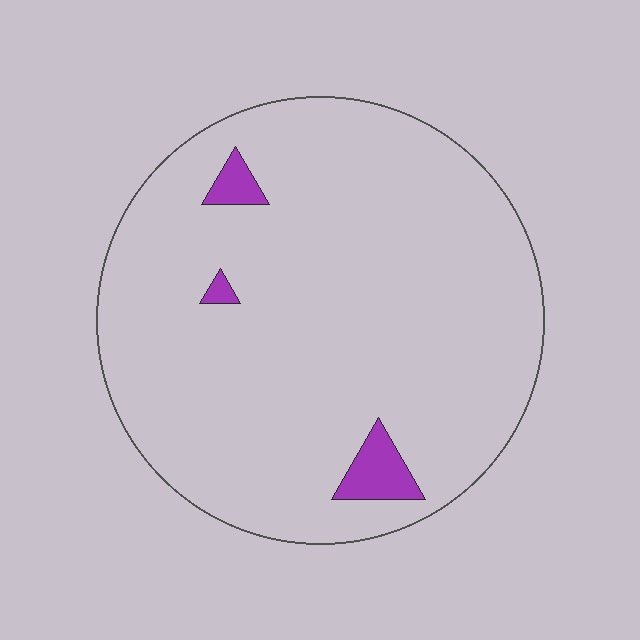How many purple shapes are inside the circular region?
3.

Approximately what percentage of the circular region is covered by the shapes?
Approximately 5%.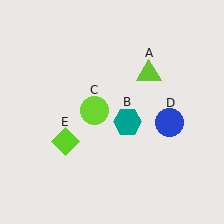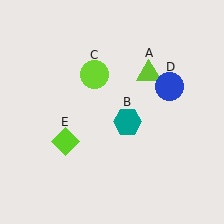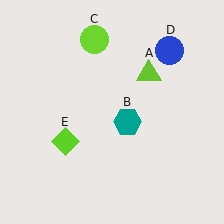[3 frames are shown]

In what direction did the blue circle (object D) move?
The blue circle (object D) moved up.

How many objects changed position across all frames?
2 objects changed position: lime circle (object C), blue circle (object D).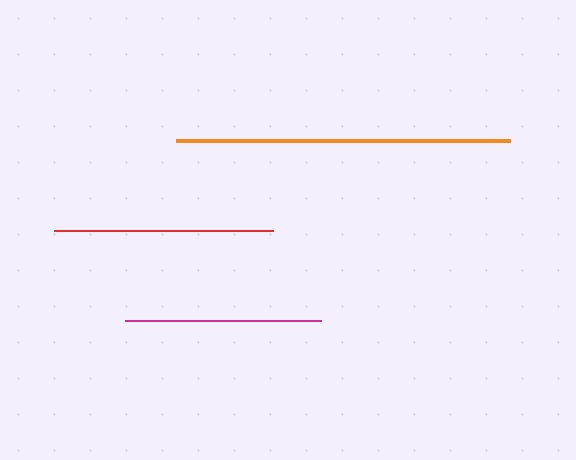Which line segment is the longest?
The orange line is the longest at approximately 334 pixels.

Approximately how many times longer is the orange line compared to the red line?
The orange line is approximately 1.5 times the length of the red line.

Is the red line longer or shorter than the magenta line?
The red line is longer than the magenta line.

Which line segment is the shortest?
The magenta line is the shortest at approximately 196 pixels.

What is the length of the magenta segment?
The magenta segment is approximately 196 pixels long.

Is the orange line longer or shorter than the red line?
The orange line is longer than the red line.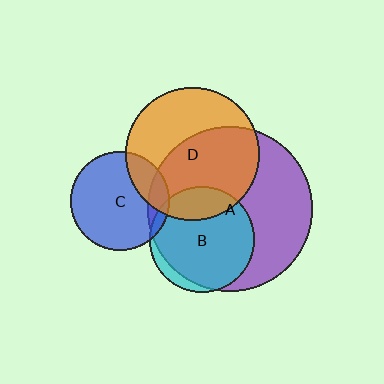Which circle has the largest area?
Circle A (purple).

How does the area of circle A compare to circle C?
Approximately 2.8 times.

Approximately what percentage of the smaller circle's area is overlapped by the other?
Approximately 90%.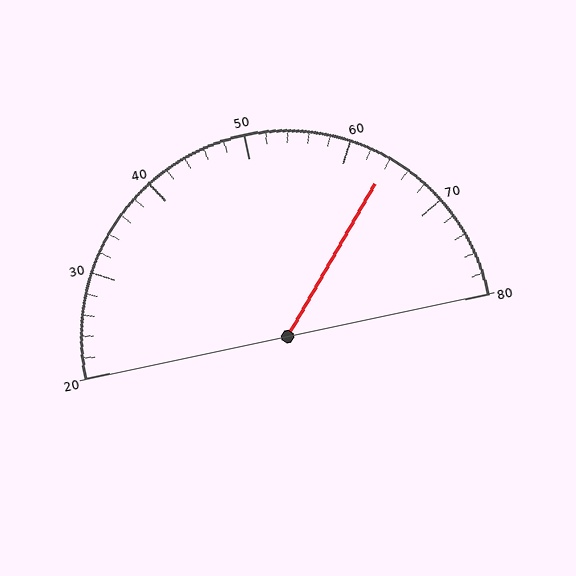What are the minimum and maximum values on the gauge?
The gauge ranges from 20 to 80.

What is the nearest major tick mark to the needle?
The nearest major tick mark is 60.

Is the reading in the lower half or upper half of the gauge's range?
The reading is in the upper half of the range (20 to 80).